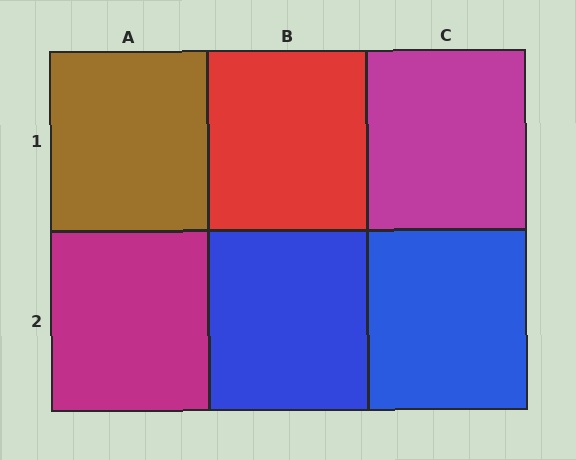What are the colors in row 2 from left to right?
Magenta, blue, blue.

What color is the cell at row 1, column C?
Magenta.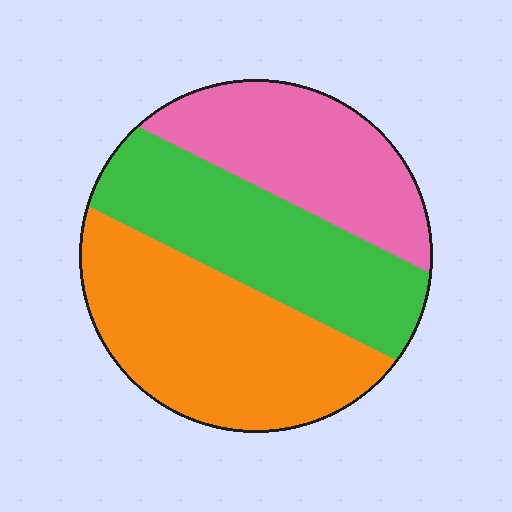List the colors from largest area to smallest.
From largest to smallest: orange, green, pink.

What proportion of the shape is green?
Green covers roughly 35% of the shape.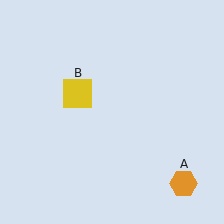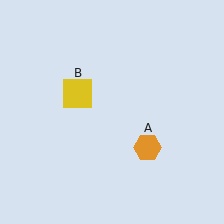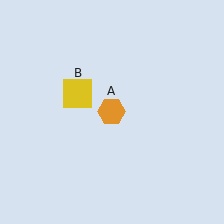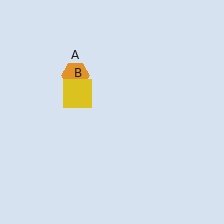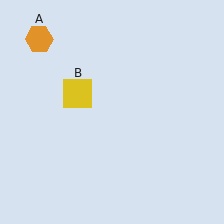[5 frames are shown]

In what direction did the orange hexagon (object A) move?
The orange hexagon (object A) moved up and to the left.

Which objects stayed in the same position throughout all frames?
Yellow square (object B) remained stationary.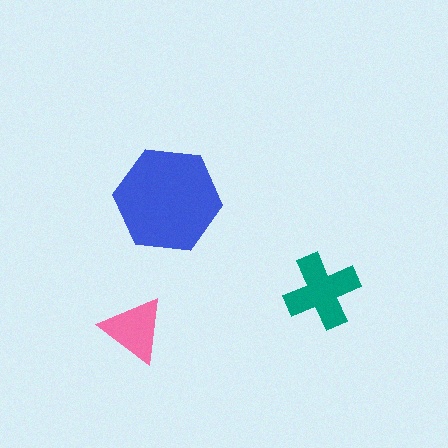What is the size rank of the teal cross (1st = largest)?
2nd.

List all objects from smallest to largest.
The pink triangle, the teal cross, the blue hexagon.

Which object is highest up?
The blue hexagon is topmost.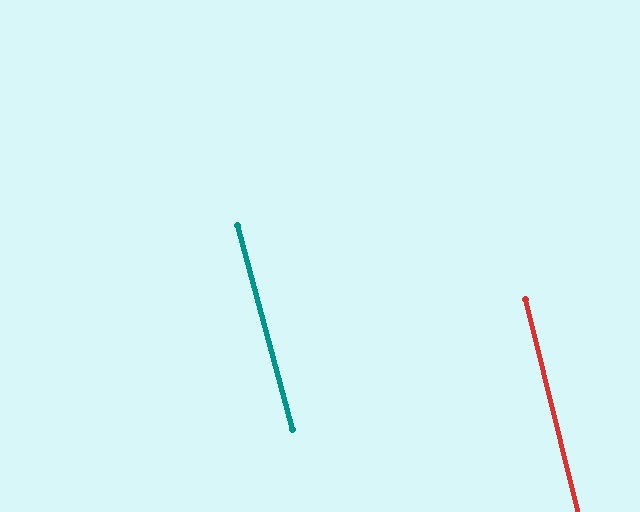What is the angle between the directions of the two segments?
Approximately 1 degree.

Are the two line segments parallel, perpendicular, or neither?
Parallel — their directions differ by only 1.1°.